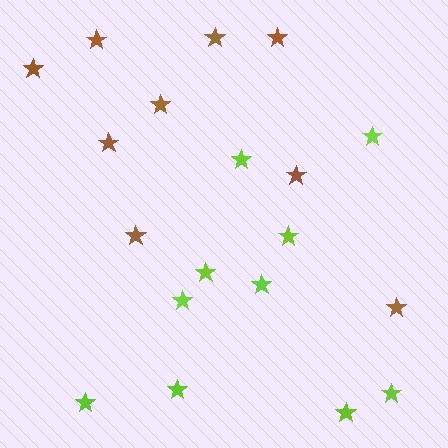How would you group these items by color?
There are 2 groups: one group of lime stars (10) and one group of brown stars (9).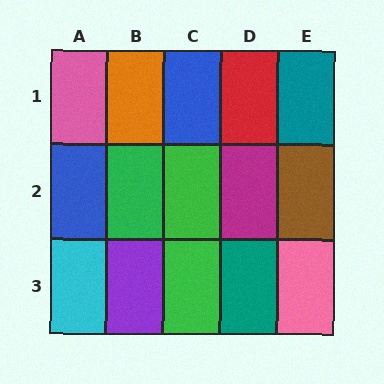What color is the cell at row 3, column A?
Cyan.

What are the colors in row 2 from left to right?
Blue, green, green, magenta, brown.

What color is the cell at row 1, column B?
Orange.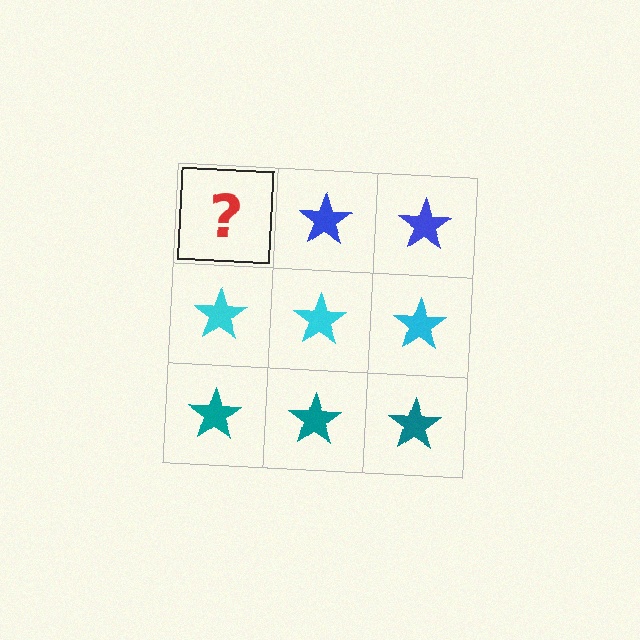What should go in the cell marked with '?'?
The missing cell should contain a blue star.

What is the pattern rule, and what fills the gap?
The rule is that each row has a consistent color. The gap should be filled with a blue star.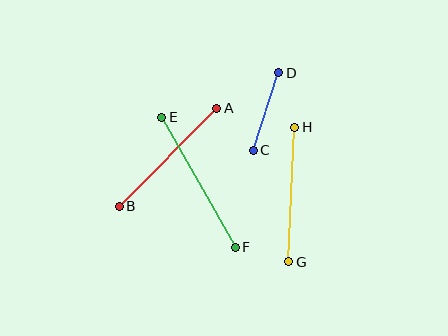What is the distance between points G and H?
The distance is approximately 135 pixels.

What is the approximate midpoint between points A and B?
The midpoint is at approximately (168, 157) pixels.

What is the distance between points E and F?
The distance is approximately 149 pixels.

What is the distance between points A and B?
The distance is approximately 138 pixels.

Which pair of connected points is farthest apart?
Points E and F are farthest apart.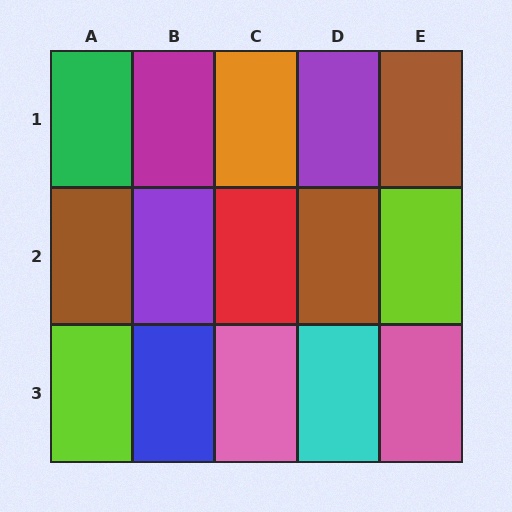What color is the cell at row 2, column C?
Red.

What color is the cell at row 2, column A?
Brown.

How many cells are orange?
1 cell is orange.